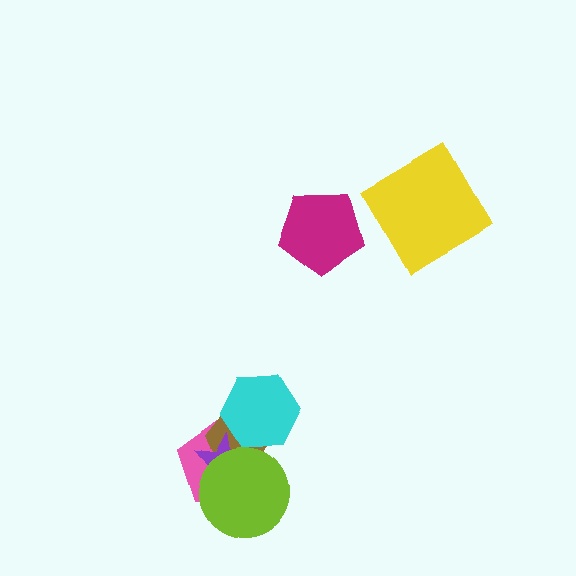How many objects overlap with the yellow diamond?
0 objects overlap with the yellow diamond.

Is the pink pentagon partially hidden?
Yes, it is partially covered by another shape.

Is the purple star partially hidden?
Yes, it is partially covered by another shape.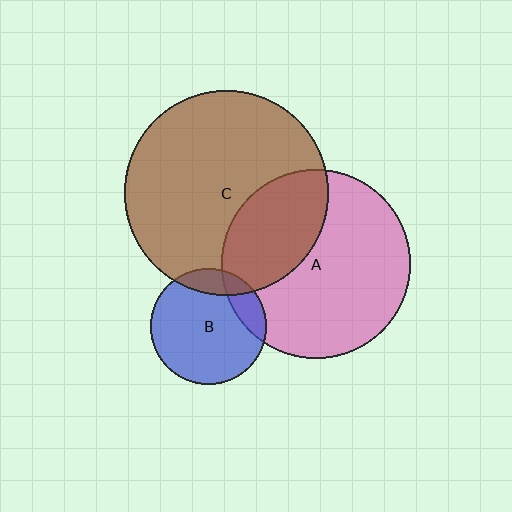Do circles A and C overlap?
Yes.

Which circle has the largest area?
Circle C (brown).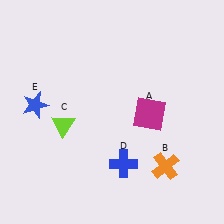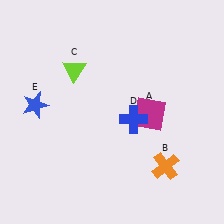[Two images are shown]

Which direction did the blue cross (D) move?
The blue cross (D) moved up.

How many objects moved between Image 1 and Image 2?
2 objects moved between the two images.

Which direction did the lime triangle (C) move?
The lime triangle (C) moved up.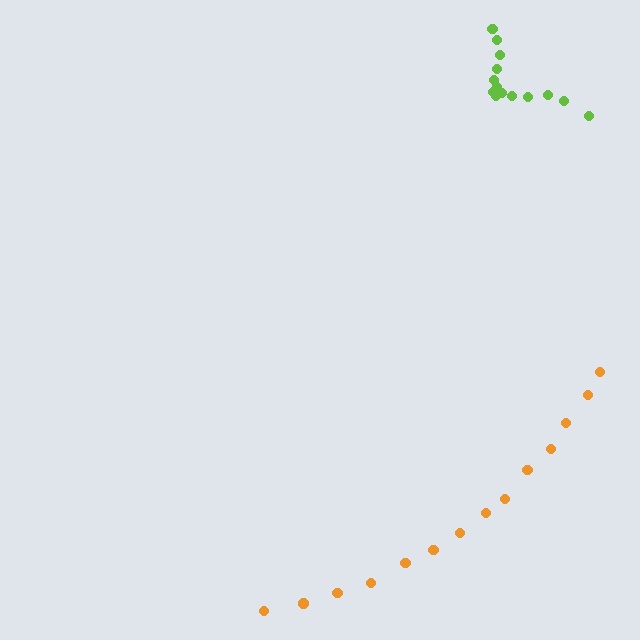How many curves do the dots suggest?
There are 2 distinct paths.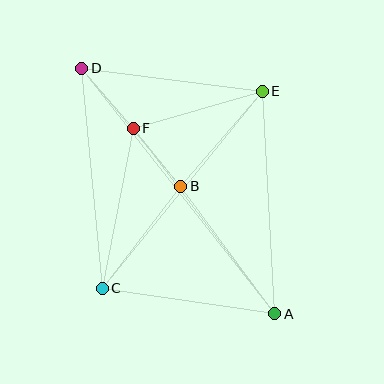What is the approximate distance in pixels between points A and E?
The distance between A and E is approximately 223 pixels.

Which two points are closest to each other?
Points B and F are closest to each other.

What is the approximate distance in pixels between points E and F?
The distance between E and F is approximately 134 pixels.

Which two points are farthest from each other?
Points A and D are farthest from each other.